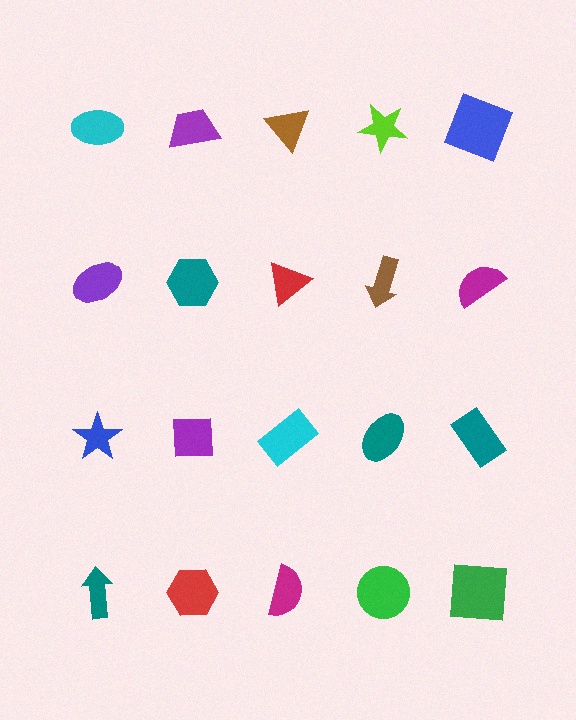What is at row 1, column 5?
A blue square.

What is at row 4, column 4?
A green circle.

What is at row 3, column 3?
A cyan rectangle.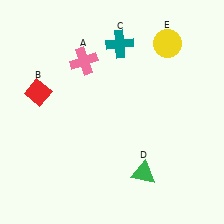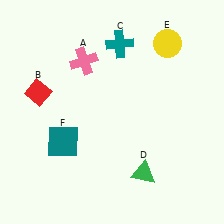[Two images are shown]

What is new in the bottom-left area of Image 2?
A teal square (F) was added in the bottom-left area of Image 2.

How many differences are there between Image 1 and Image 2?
There is 1 difference between the two images.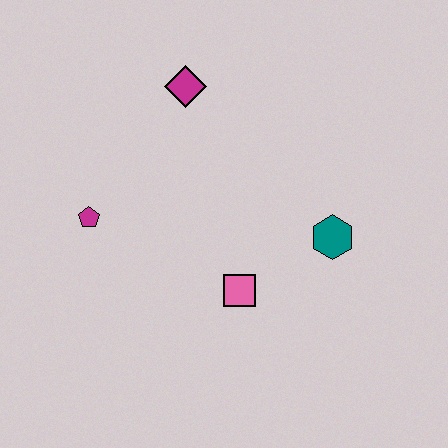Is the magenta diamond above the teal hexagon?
Yes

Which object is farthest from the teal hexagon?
The magenta pentagon is farthest from the teal hexagon.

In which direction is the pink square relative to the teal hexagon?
The pink square is to the left of the teal hexagon.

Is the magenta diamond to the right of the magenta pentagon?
Yes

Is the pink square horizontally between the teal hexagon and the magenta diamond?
Yes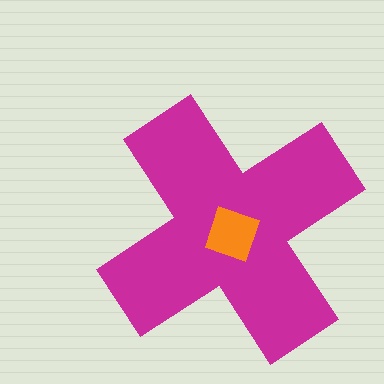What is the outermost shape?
The magenta cross.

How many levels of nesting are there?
2.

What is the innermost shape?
The orange square.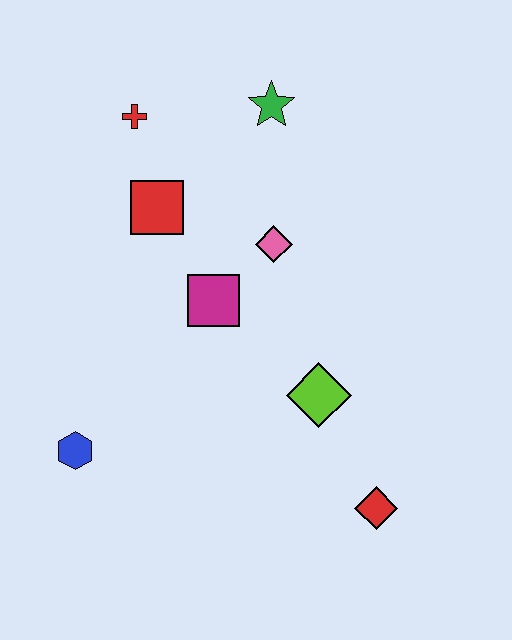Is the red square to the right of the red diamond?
No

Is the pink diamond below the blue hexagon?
No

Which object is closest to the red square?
The red cross is closest to the red square.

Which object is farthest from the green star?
The red diamond is farthest from the green star.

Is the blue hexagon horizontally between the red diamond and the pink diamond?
No